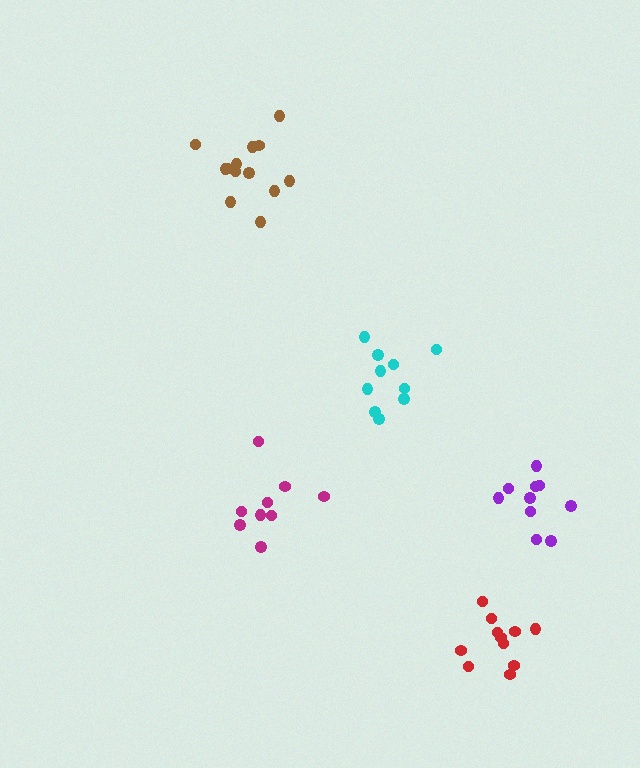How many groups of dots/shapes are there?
There are 5 groups.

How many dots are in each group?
Group 1: 13 dots, Group 2: 9 dots, Group 3: 11 dots, Group 4: 10 dots, Group 5: 10 dots (53 total).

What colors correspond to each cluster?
The clusters are colored: brown, magenta, red, cyan, purple.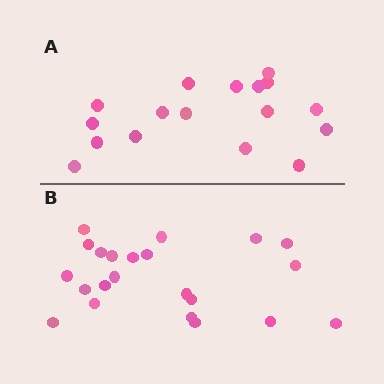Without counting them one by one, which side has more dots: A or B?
Region B (the bottom region) has more dots.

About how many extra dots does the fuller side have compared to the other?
Region B has about 5 more dots than region A.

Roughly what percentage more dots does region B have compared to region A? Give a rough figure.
About 30% more.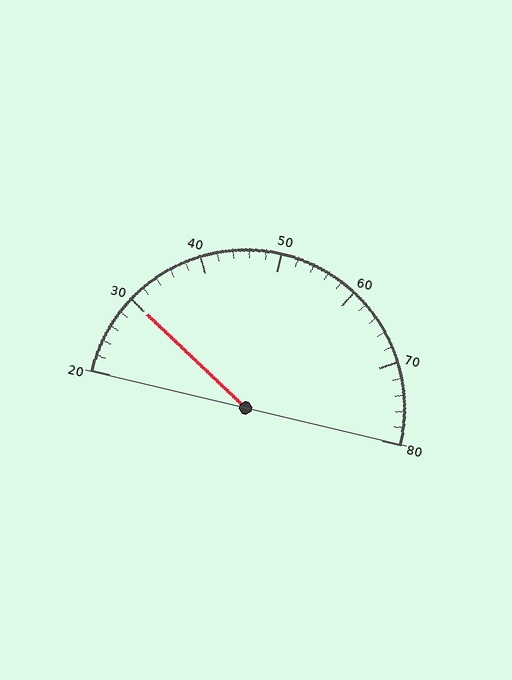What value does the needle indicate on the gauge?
The needle indicates approximately 30.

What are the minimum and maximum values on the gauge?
The gauge ranges from 20 to 80.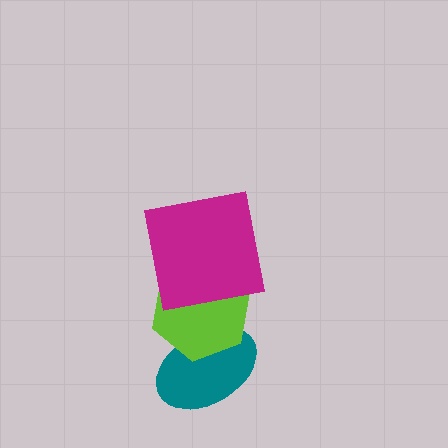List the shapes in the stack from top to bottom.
From top to bottom: the magenta square, the lime hexagon, the teal ellipse.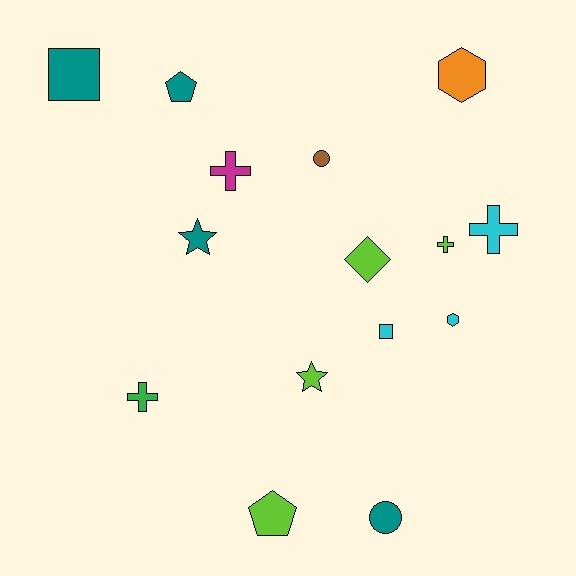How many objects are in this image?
There are 15 objects.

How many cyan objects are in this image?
There are 3 cyan objects.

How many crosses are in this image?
There are 4 crosses.